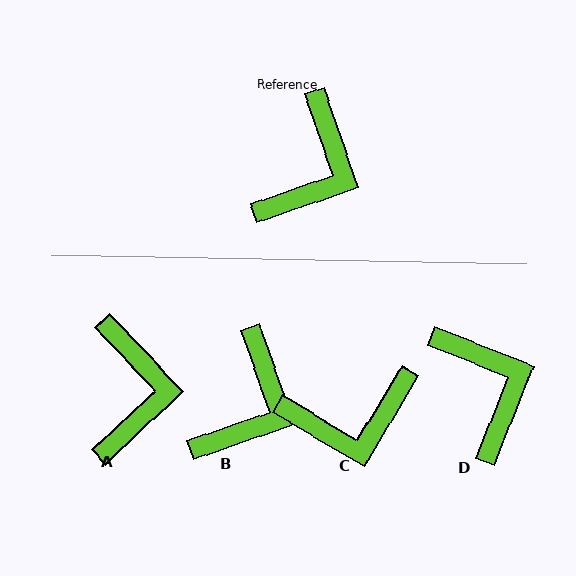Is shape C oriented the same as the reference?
No, it is off by about 50 degrees.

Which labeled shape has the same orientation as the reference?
B.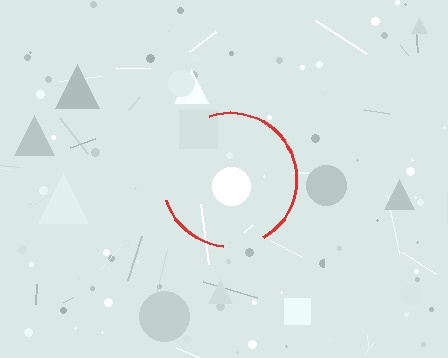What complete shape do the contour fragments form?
The contour fragments form a circle.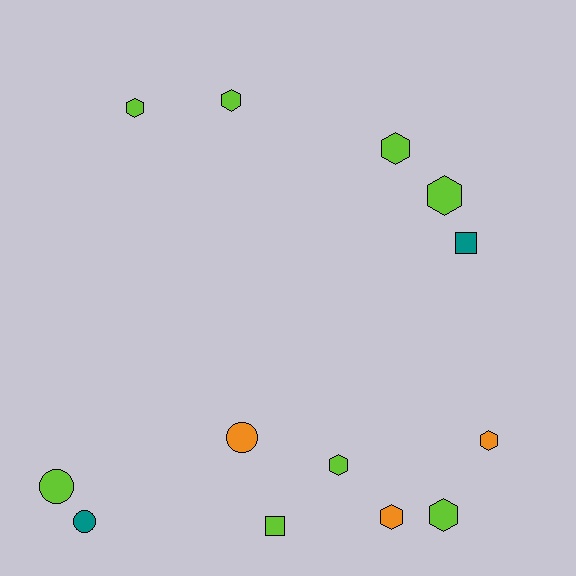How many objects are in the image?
There are 13 objects.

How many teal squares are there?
There is 1 teal square.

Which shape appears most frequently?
Hexagon, with 8 objects.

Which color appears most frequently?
Lime, with 8 objects.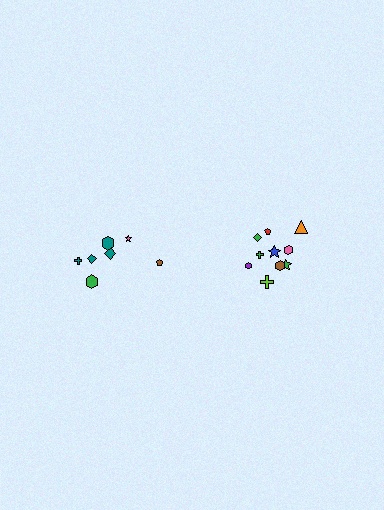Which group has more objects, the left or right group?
The right group.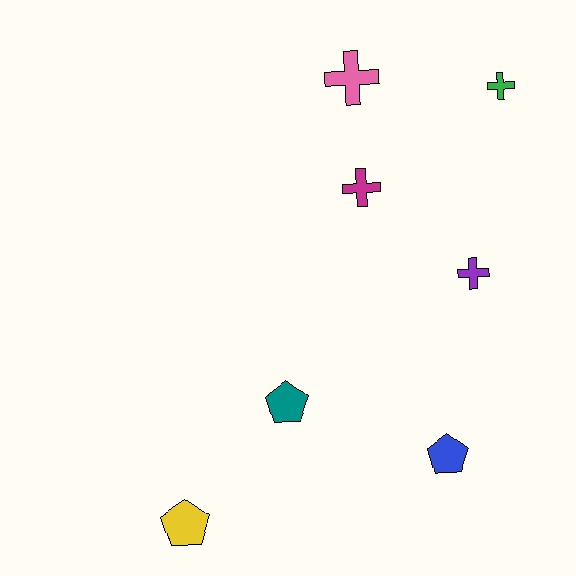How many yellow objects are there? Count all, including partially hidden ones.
There is 1 yellow object.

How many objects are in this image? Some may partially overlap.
There are 7 objects.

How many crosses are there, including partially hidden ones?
There are 4 crosses.